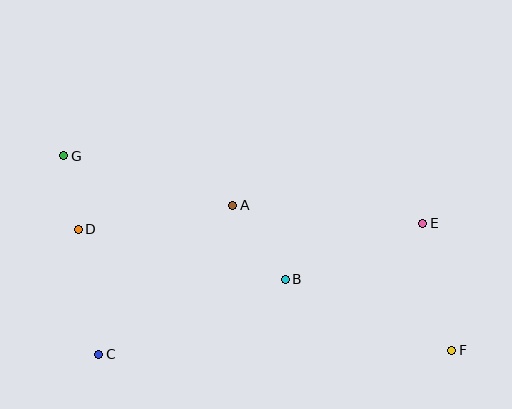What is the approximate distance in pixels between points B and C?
The distance between B and C is approximately 201 pixels.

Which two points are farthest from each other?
Points F and G are farthest from each other.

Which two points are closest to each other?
Points D and G are closest to each other.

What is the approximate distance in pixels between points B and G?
The distance between B and G is approximately 253 pixels.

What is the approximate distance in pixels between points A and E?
The distance between A and E is approximately 191 pixels.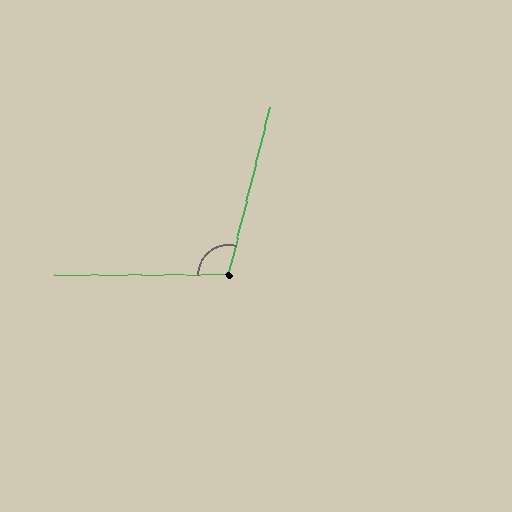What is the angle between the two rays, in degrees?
Approximately 104 degrees.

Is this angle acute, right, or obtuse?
It is obtuse.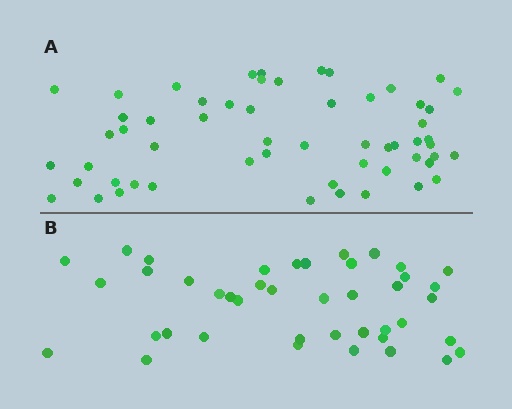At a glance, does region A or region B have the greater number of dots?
Region A (the top region) has more dots.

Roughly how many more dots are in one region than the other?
Region A has approximately 15 more dots than region B.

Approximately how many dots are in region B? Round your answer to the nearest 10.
About 40 dots. (The exact count is 42, which rounds to 40.)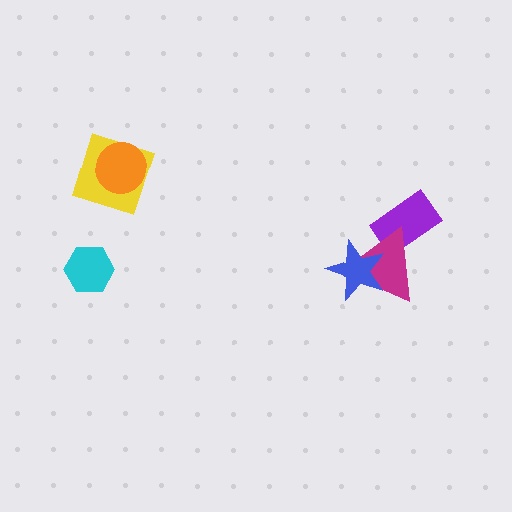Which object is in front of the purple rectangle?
The magenta triangle is in front of the purple rectangle.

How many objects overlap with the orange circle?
1 object overlaps with the orange circle.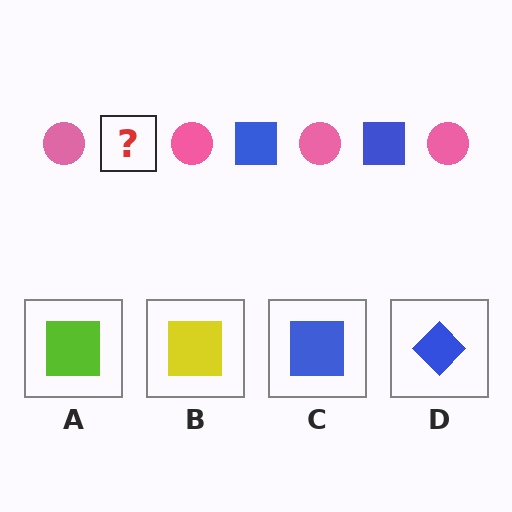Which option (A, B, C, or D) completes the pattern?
C.